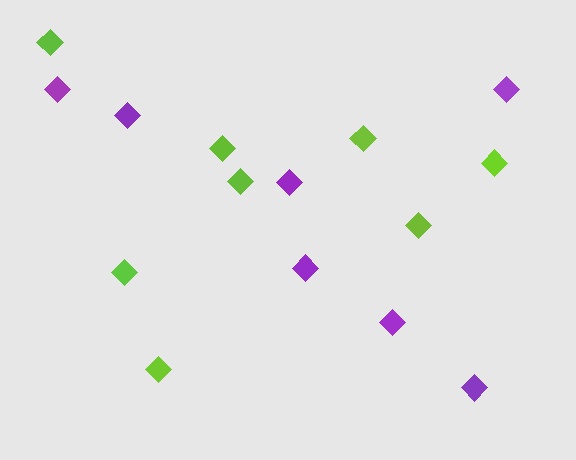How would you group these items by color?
There are 2 groups: one group of lime diamonds (8) and one group of purple diamonds (7).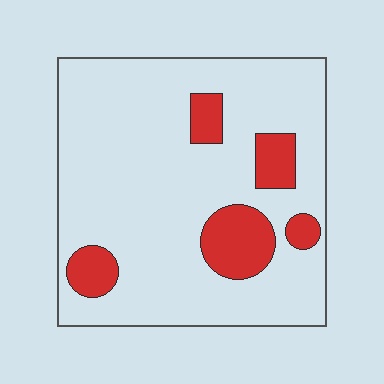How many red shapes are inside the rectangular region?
5.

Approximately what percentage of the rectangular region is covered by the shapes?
Approximately 15%.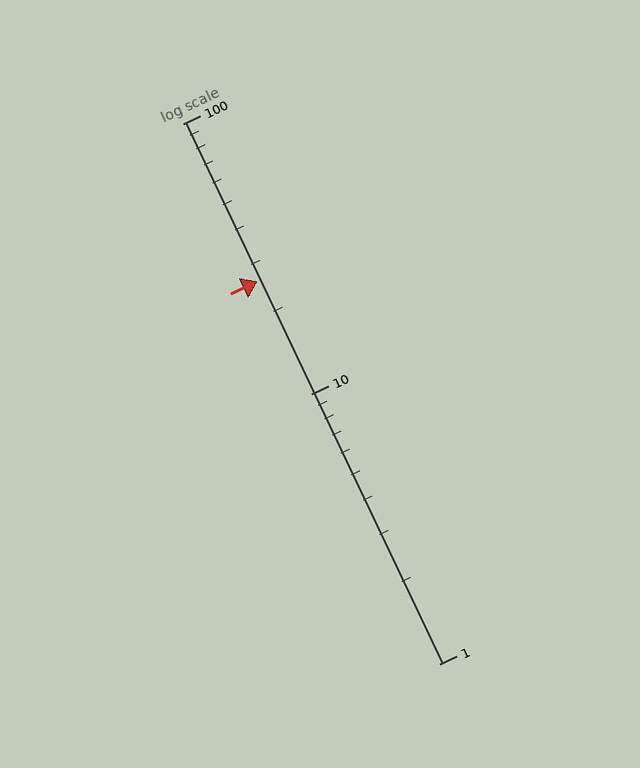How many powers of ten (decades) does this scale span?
The scale spans 2 decades, from 1 to 100.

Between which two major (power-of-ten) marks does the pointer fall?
The pointer is between 10 and 100.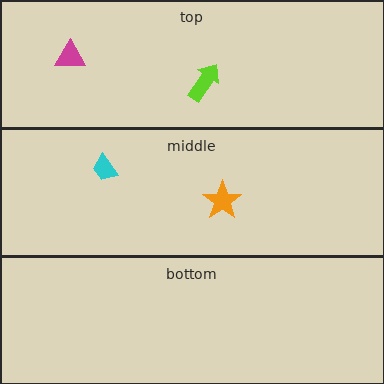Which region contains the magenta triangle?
The top region.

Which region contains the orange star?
The middle region.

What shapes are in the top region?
The magenta triangle, the lime arrow.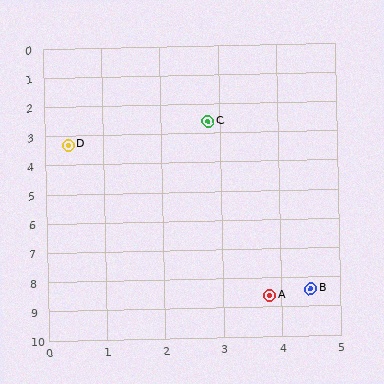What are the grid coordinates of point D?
Point D is at approximately (0.4, 3.3).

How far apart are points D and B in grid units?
Points D and B are about 6.5 grid units apart.